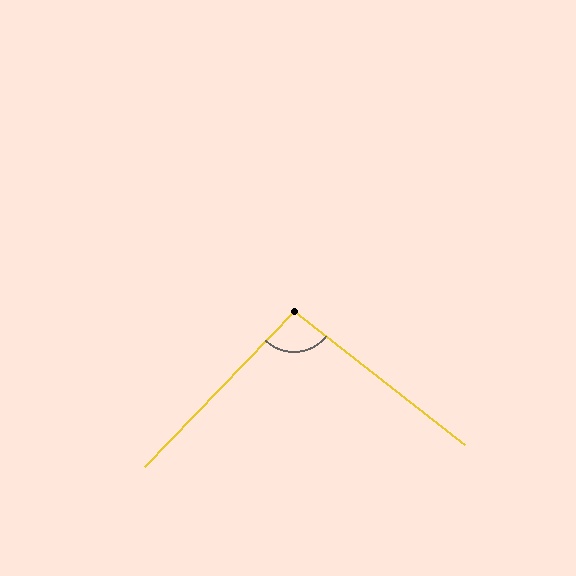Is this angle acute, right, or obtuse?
It is obtuse.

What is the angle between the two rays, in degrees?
Approximately 96 degrees.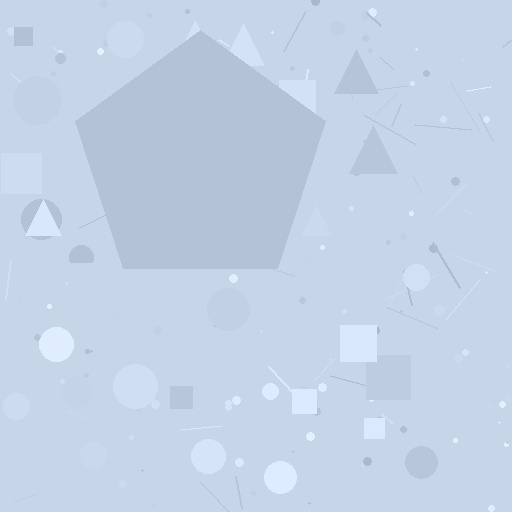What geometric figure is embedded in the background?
A pentagon is embedded in the background.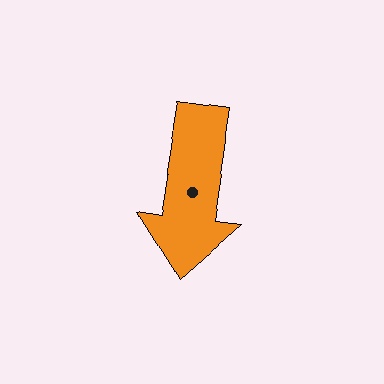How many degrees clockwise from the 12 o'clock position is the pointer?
Approximately 189 degrees.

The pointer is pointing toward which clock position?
Roughly 6 o'clock.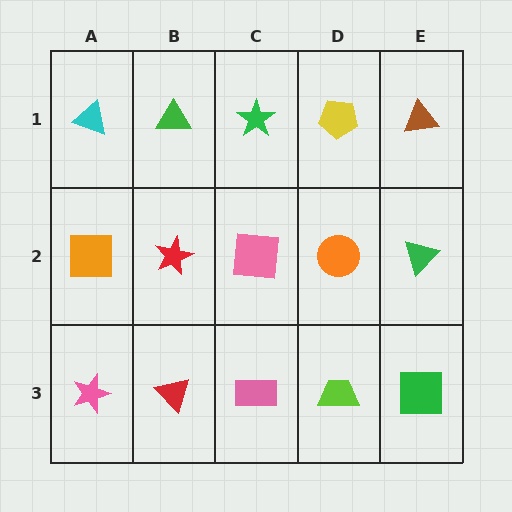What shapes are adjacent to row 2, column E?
A brown triangle (row 1, column E), a green square (row 3, column E), an orange circle (row 2, column D).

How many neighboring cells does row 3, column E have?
2.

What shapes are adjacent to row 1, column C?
A pink square (row 2, column C), a green triangle (row 1, column B), a yellow pentagon (row 1, column D).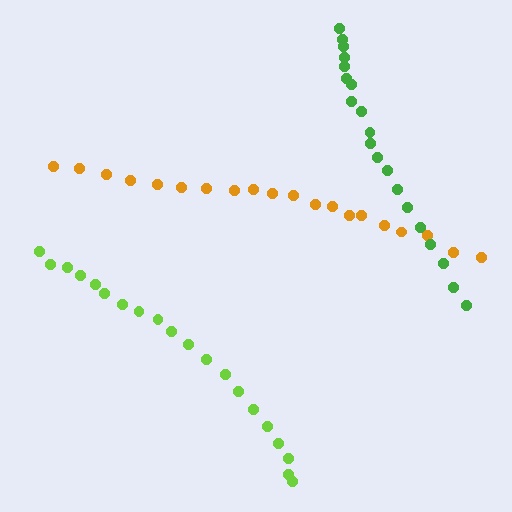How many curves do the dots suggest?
There are 3 distinct paths.